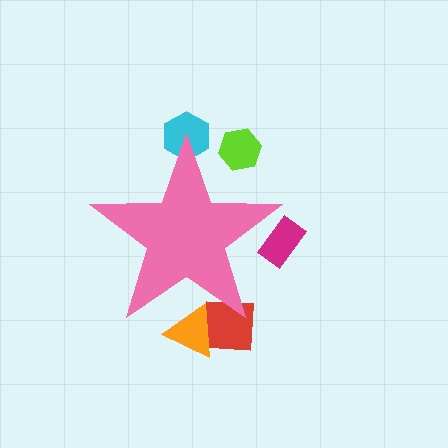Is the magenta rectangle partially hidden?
Yes, the magenta rectangle is partially hidden behind the pink star.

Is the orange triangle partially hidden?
Yes, the orange triangle is partially hidden behind the pink star.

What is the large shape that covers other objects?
A pink star.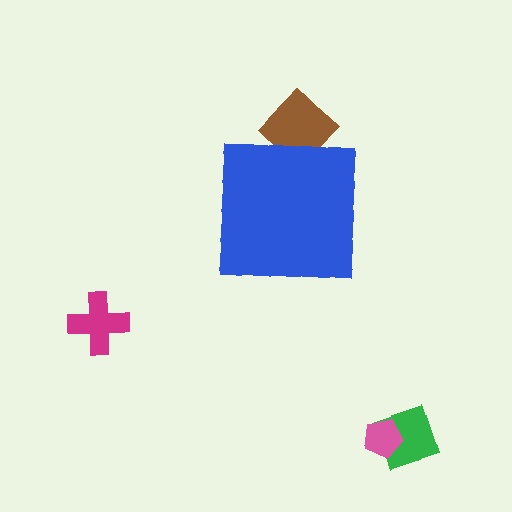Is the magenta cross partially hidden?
No, the magenta cross is fully visible.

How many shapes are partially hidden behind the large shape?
1 shape is partially hidden.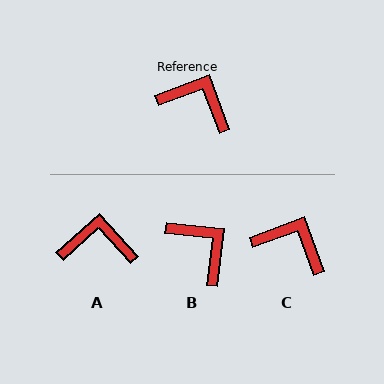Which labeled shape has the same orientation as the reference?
C.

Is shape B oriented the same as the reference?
No, it is off by about 27 degrees.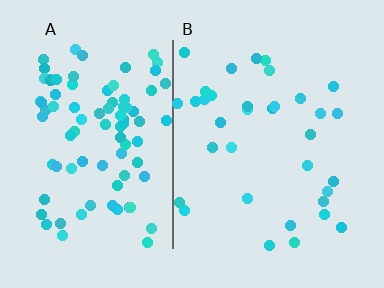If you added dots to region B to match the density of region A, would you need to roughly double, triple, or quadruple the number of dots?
Approximately triple.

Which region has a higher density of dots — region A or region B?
A (the left).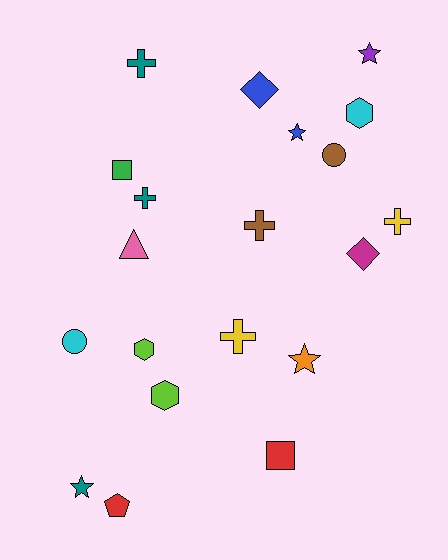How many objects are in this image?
There are 20 objects.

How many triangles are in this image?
There is 1 triangle.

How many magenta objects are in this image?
There is 1 magenta object.